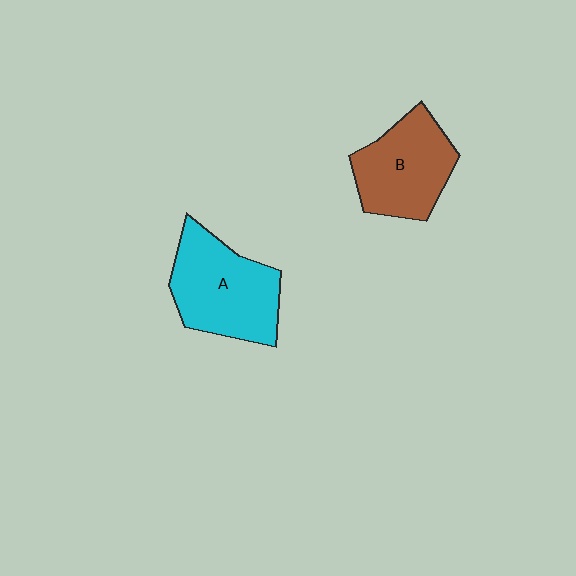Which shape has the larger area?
Shape A (cyan).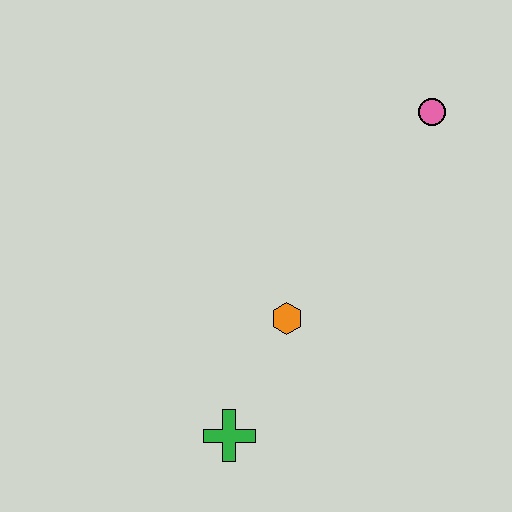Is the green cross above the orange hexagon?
No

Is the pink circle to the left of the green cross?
No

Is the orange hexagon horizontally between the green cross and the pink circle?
Yes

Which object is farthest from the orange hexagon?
The pink circle is farthest from the orange hexagon.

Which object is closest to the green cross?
The orange hexagon is closest to the green cross.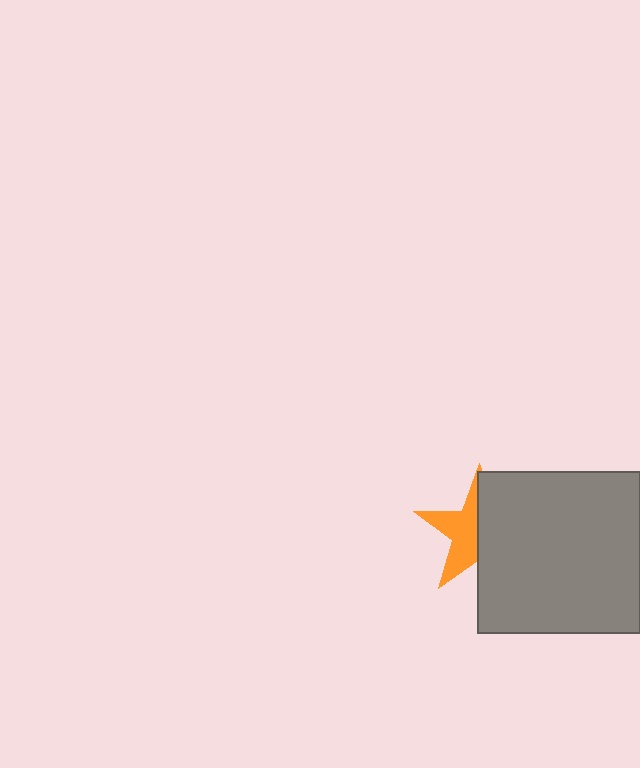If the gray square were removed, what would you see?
You would see the complete orange star.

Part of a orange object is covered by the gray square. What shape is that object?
It is a star.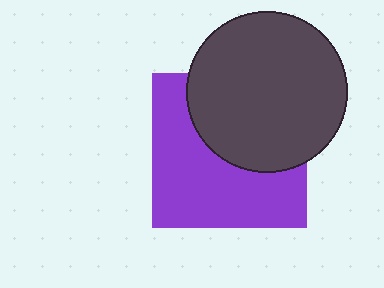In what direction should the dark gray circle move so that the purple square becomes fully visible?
The dark gray circle should move up. That is the shortest direction to clear the overlap and leave the purple square fully visible.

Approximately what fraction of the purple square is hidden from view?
Roughly 44% of the purple square is hidden behind the dark gray circle.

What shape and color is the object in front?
The object in front is a dark gray circle.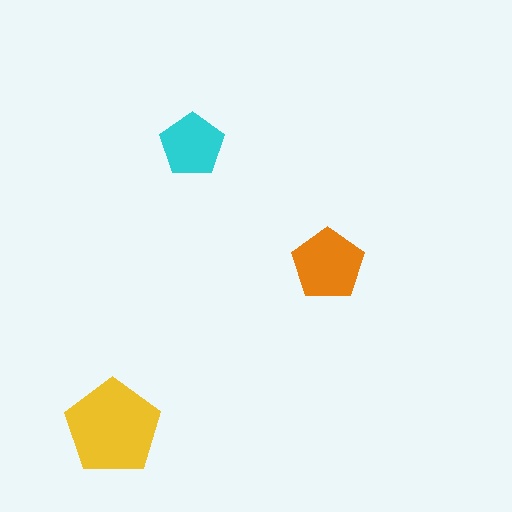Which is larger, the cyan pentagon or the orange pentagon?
The orange one.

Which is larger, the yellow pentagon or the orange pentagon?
The yellow one.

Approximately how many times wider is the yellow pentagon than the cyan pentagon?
About 1.5 times wider.